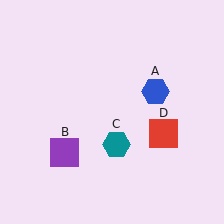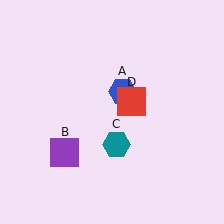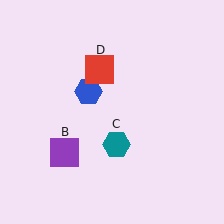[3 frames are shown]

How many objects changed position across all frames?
2 objects changed position: blue hexagon (object A), red square (object D).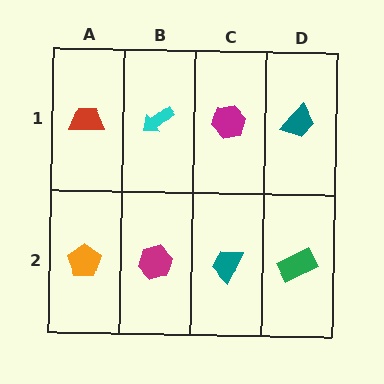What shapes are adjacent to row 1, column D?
A green rectangle (row 2, column D), a magenta hexagon (row 1, column C).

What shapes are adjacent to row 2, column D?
A teal trapezoid (row 1, column D), a teal trapezoid (row 2, column C).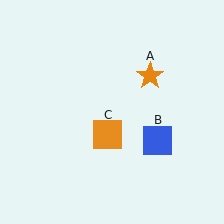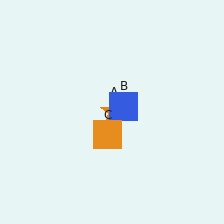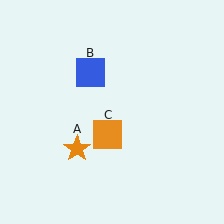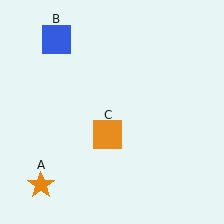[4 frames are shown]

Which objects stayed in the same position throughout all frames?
Orange square (object C) remained stationary.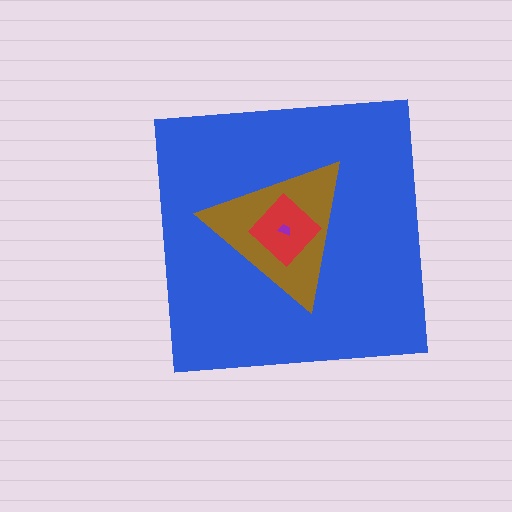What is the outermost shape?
The blue square.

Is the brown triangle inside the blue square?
Yes.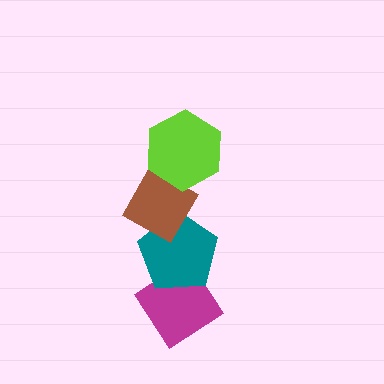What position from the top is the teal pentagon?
The teal pentagon is 3rd from the top.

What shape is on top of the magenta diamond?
The teal pentagon is on top of the magenta diamond.